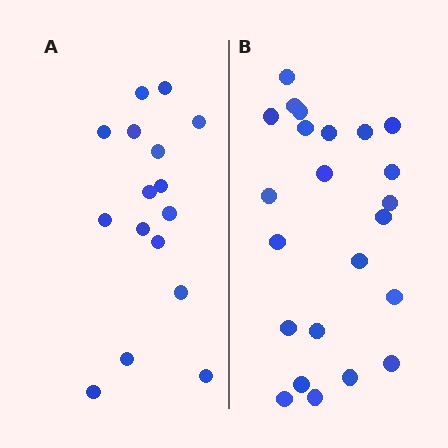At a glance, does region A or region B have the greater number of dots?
Region B (the right region) has more dots.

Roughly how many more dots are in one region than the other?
Region B has roughly 8 or so more dots than region A.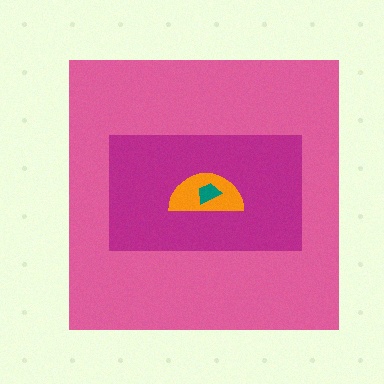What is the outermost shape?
The pink square.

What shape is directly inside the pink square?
The magenta rectangle.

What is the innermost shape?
The teal trapezoid.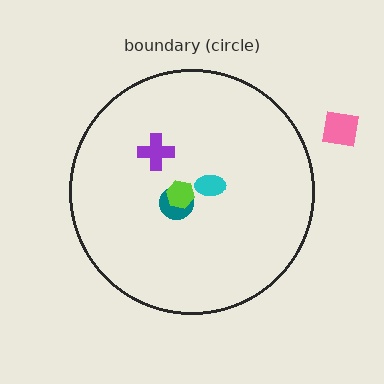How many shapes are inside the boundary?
4 inside, 1 outside.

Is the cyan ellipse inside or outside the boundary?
Inside.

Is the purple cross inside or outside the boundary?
Inside.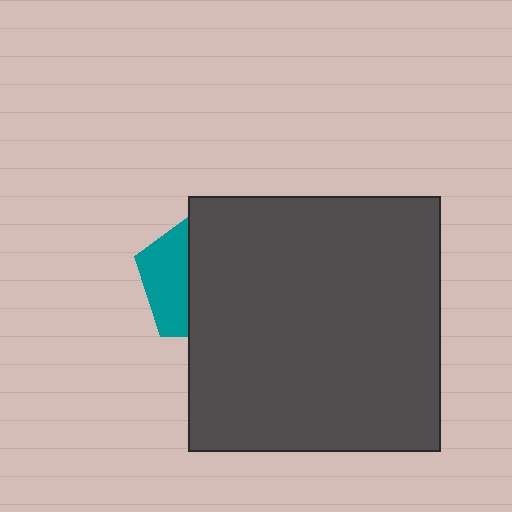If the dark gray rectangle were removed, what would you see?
You would see the complete teal pentagon.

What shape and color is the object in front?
The object in front is a dark gray rectangle.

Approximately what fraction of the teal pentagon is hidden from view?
Roughly 65% of the teal pentagon is hidden behind the dark gray rectangle.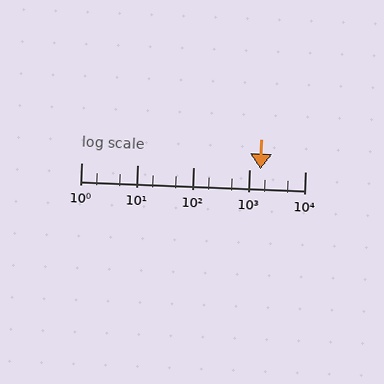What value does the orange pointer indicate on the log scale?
The pointer indicates approximately 1600.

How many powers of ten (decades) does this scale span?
The scale spans 4 decades, from 1 to 10000.